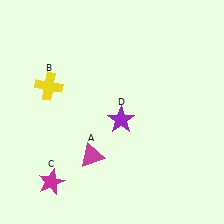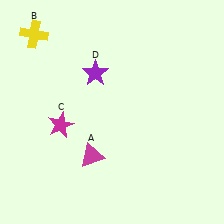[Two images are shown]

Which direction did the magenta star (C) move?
The magenta star (C) moved up.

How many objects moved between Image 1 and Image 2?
3 objects moved between the two images.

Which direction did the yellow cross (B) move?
The yellow cross (B) moved up.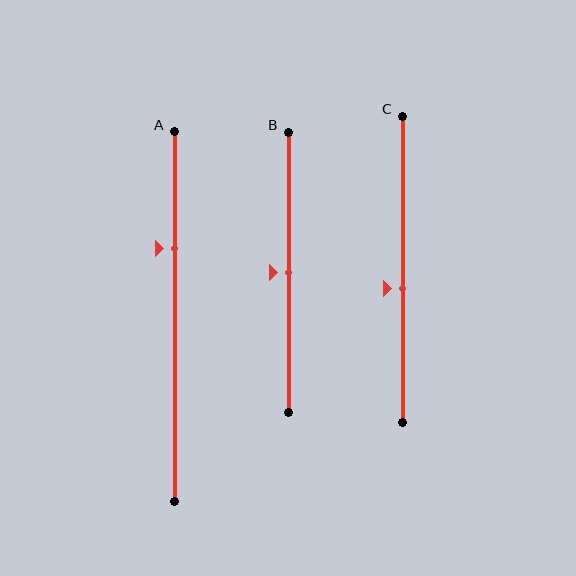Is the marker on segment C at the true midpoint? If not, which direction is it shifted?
No, the marker on segment C is shifted downward by about 6% of the segment length.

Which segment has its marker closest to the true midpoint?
Segment B has its marker closest to the true midpoint.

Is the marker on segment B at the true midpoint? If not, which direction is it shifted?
Yes, the marker on segment B is at the true midpoint.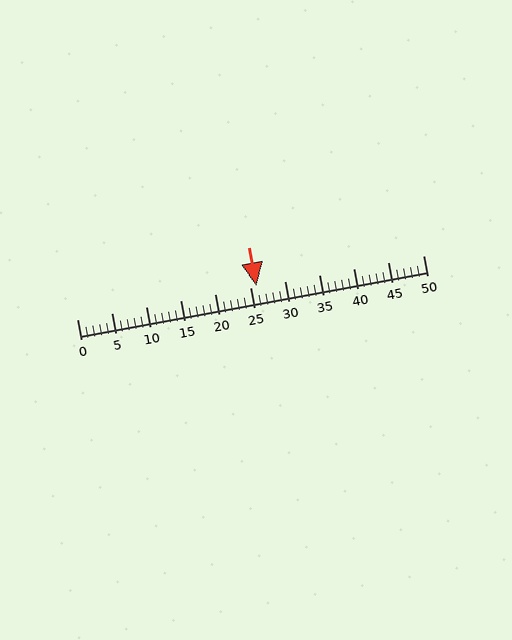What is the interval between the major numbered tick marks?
The major tick marks are spaced 5 units apart.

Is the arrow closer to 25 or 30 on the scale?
The arrow is closer to 25.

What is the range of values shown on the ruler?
The ruler shows values from 0 to 50.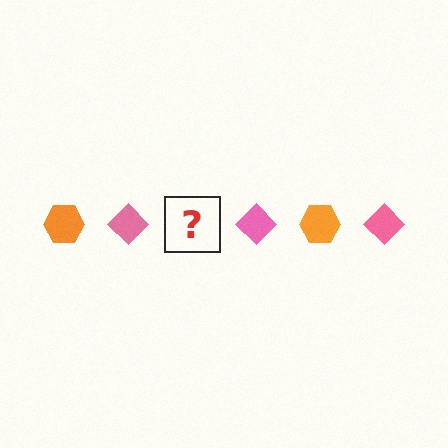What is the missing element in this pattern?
The missing element is an orange hexagon.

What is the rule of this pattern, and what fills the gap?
The rule is that the pattern alternates between orange hexagon and pink diamond. The gap should be filled with an orange hexagon.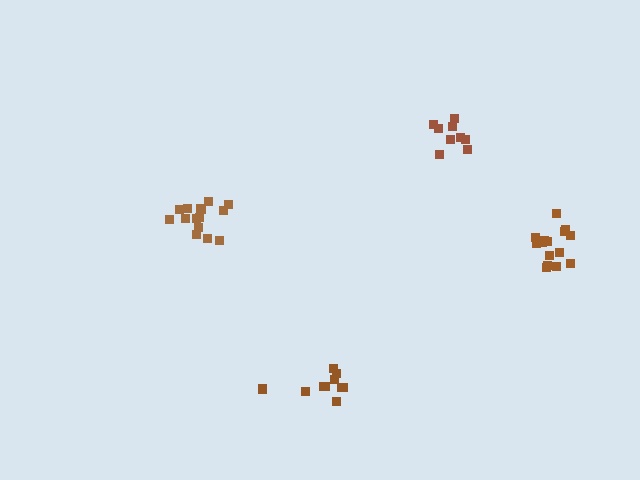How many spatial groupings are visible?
There are 4 spatial groupings.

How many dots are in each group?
Group 1: 15 dots, Group 2: 15 dots, Group 3: 10 dots, Group 4: 9 dots (49 total).